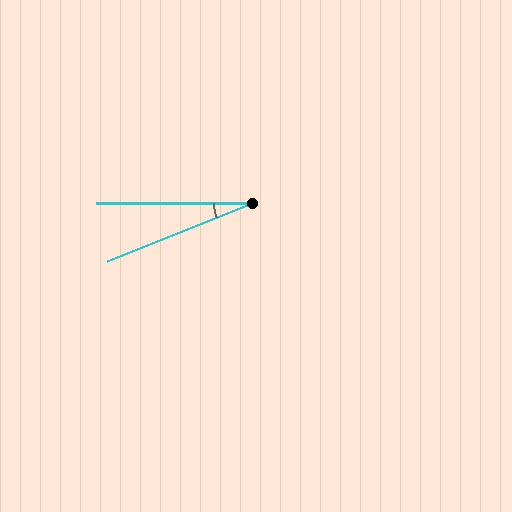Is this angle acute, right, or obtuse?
It is acute.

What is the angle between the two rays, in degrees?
Approximately 22 degrees.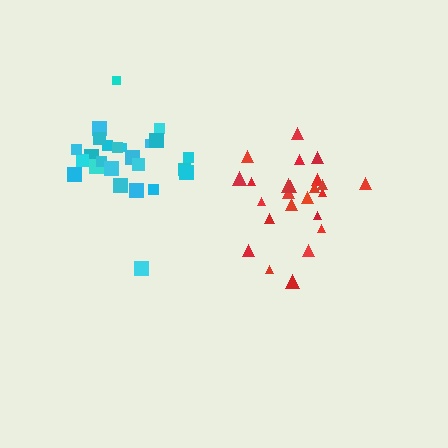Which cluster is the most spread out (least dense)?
Red.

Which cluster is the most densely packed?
Cyan.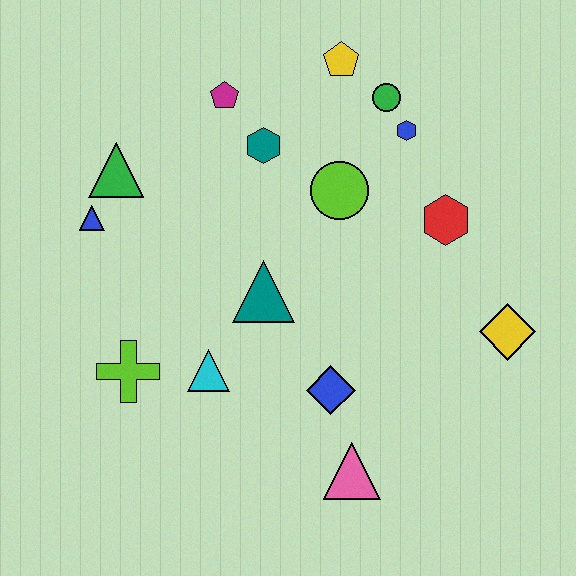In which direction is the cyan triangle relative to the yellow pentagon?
The cyan triangle is below the yellow pentagon.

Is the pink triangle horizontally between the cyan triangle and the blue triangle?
No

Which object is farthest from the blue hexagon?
The lime cross is farthest from the blue hexagon.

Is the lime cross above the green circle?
No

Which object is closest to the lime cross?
The cyan triangle is closest to the lime cross.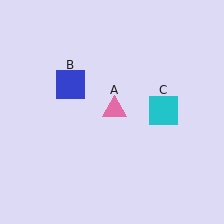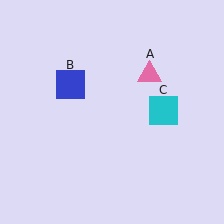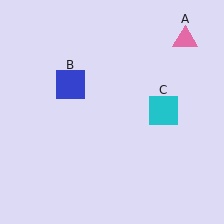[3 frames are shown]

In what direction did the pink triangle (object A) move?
The pink triangle (object A) moved up and to the right.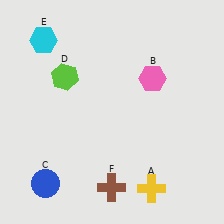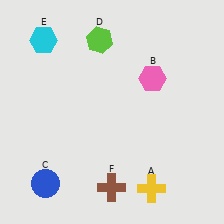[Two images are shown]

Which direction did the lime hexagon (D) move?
The lime hexagon (D) moved up.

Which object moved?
The lime hexagon (D) moved up.